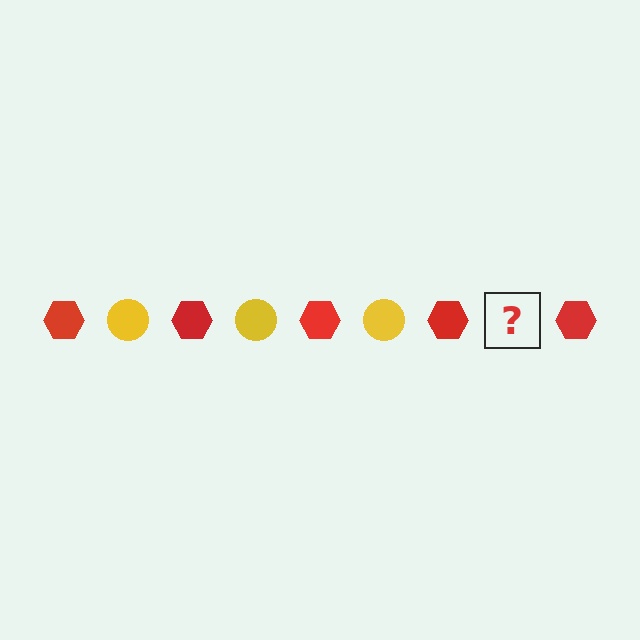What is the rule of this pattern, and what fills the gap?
The rule is that the pattern alternates between red hexagon and yellow circle. The gap should be filled with a yellow circle.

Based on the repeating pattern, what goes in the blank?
The blank should be a yellow circle.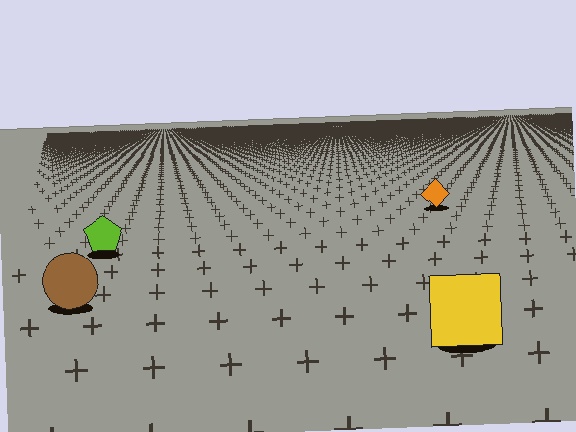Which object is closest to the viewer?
The yellow square is closest. The texture marks near it are larger and more spread out.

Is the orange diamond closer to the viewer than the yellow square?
No. The yellow square is closer — you can tell from the texture gradient: the ground texture is coarser near it.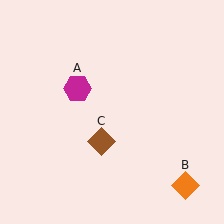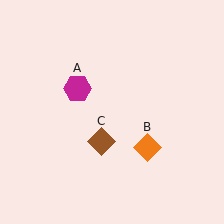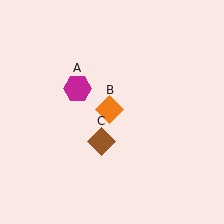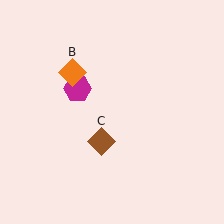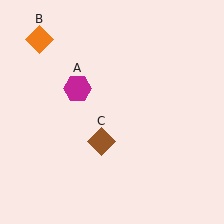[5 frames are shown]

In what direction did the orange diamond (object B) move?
The orange diamond (object B) moved up and to the left.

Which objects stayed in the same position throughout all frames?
Magenta hexagon (object A) and brown diamond (object C) remained stationary.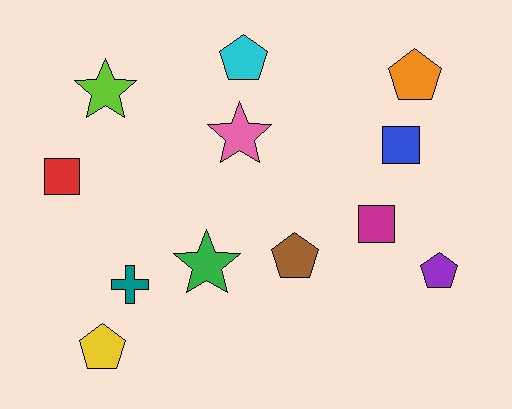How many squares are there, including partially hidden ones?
There are 3 squares.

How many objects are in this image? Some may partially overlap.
There are 12 objects.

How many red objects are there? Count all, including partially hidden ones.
There is 1 red object.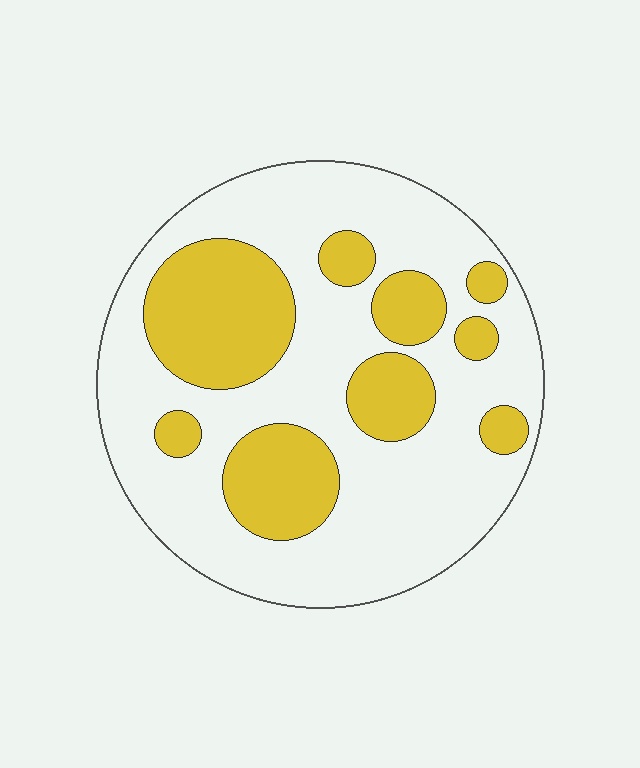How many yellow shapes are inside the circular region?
9.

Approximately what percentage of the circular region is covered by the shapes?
Approximately 30%.